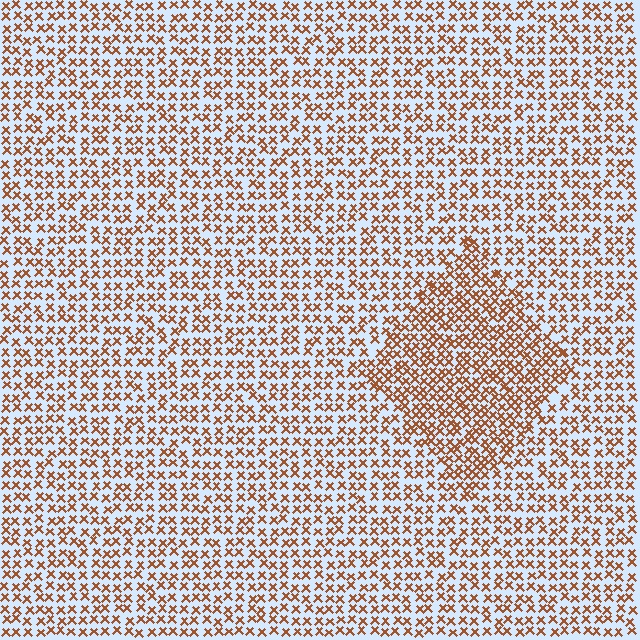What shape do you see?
I see a diamond.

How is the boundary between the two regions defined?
The boundary is defined by a change in element density (approximately 1.6x ratio). All elements are the same color, size, and shape.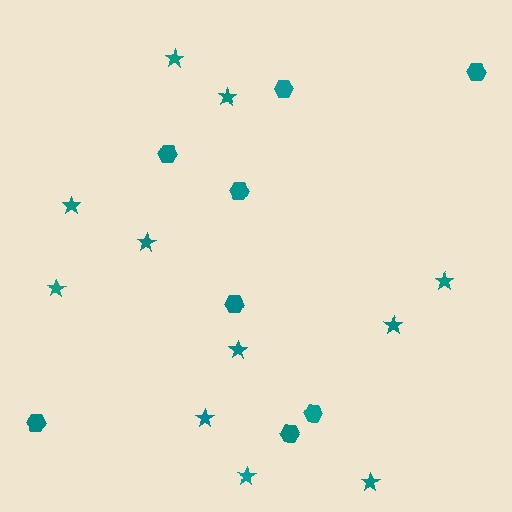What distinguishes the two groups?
There are 2 groups: one group of stars (11) and one group of hexagons (8).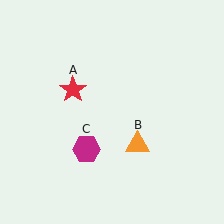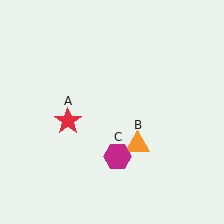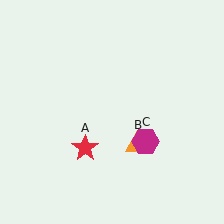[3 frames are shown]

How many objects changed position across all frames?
2 objects changed position: red star (object A), magenta hexagon (object C).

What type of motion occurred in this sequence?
The red star (object A), magenta hexagon (object C) rotated counterclockwise around the center of the scene.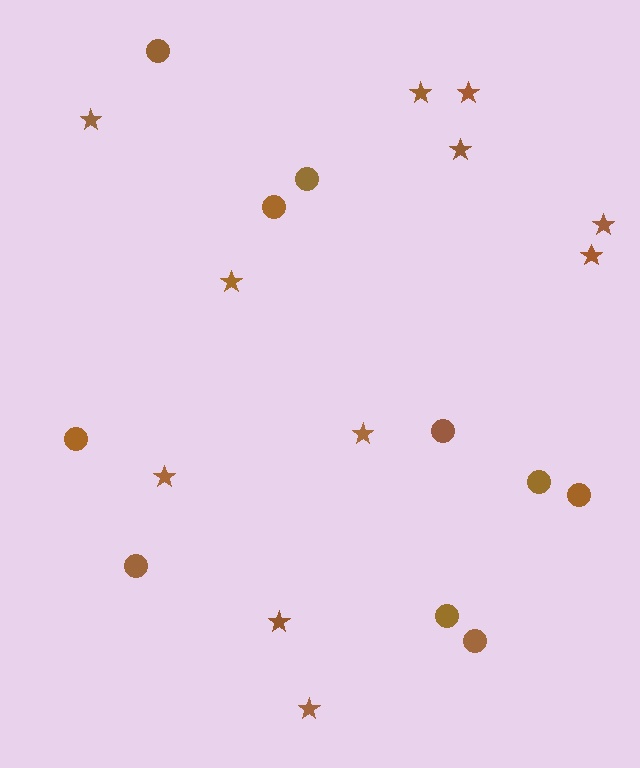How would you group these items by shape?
There are 2 groups: one group of circles (10) and one group of stars (11).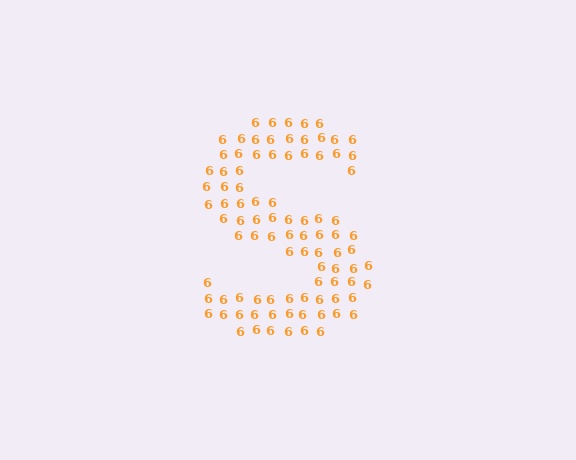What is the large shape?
The large shape is the letter S.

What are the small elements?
The small elements are digit 6's.